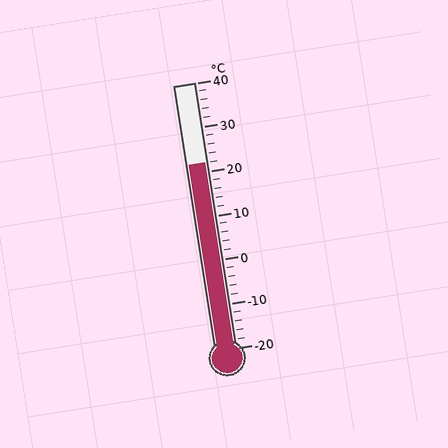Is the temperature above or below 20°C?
The temperature is above 20°C.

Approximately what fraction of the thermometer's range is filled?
The thermometer is filled to approximately 70% of its range.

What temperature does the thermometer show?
The thermometer shows approximately 22°C.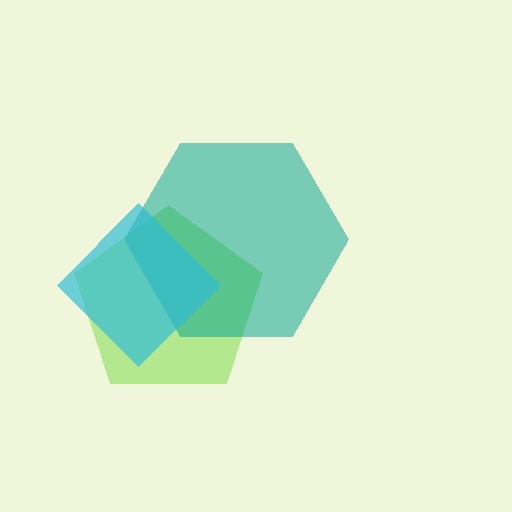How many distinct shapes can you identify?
There are 3 distinct shapes: a lime pentagon, a teal hexagon, a cyan diamond.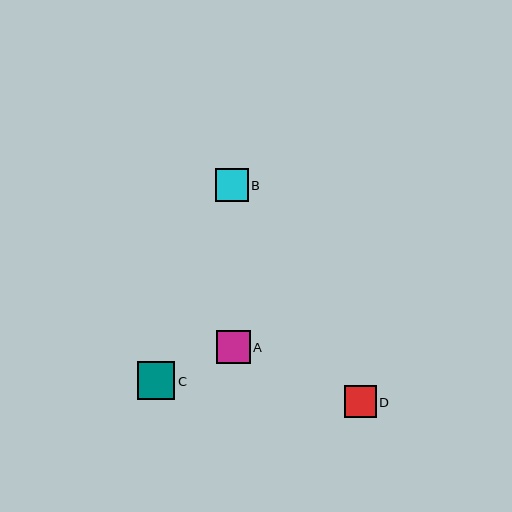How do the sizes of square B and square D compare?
Square B and square D are approximately the same size.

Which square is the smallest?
Square D is the smallest with a size of approximately 32 pixels.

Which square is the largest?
Square C is the largest with a size of approximately 37 pixels.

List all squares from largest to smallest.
From largest to smallest: C, A, B, D.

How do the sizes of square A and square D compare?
Square A and square D are approximately the same size.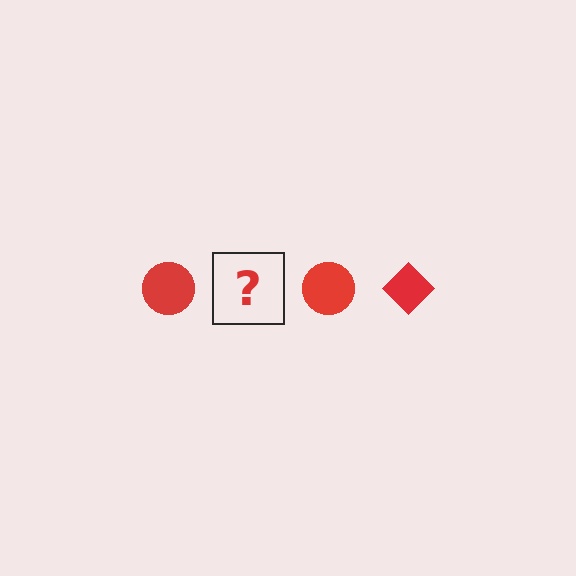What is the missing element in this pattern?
The missing element is a red diamond.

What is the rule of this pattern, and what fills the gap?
The rule is that the pattern cycles through circle, diamond shapes in red. The gap should be filled with a red diamond.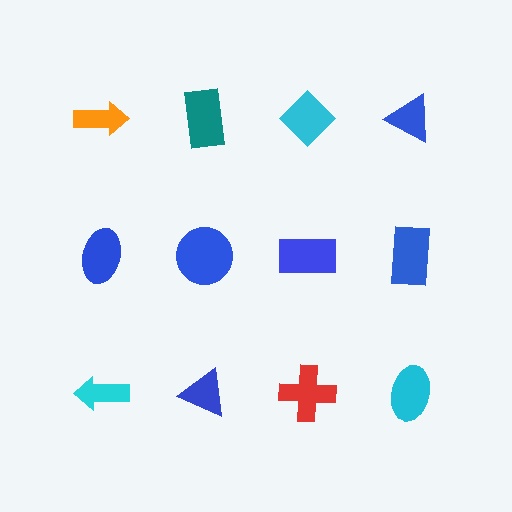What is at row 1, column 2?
A teal rectangle.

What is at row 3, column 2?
A blue triangle.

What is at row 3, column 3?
A red cross.